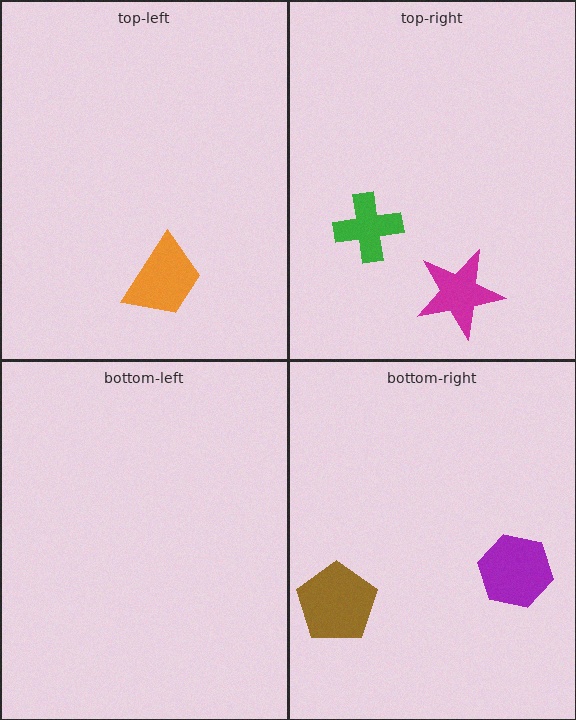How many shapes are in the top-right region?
2.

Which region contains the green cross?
The top-right region.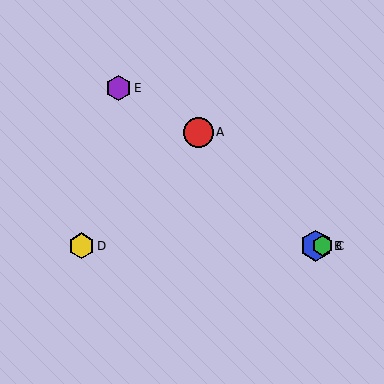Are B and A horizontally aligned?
No, B is at y≈246 and A is at y≈132.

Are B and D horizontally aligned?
Yes, both are at y≈246.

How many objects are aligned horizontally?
3 objects (B, C, D) are aligned horizontally.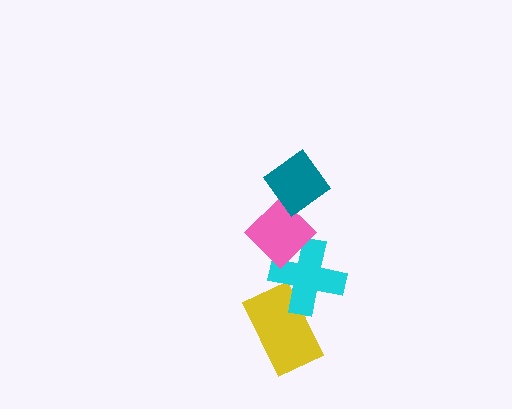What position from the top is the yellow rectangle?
The yellow rectangle is 4th from the top.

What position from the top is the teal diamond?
The teal diamond is 1st from the top.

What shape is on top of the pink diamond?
The teal diamond is on top of the pink diamond.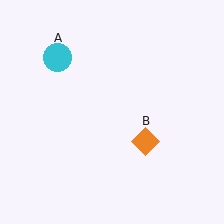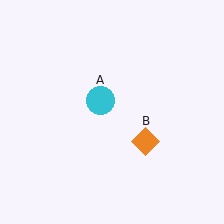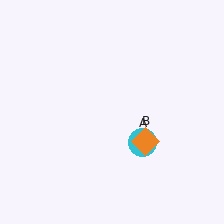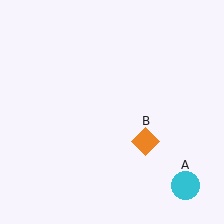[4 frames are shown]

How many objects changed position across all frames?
1 object changed position: cyan circle (object A).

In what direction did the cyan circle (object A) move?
The cyan circle (object A) moved down and to the right.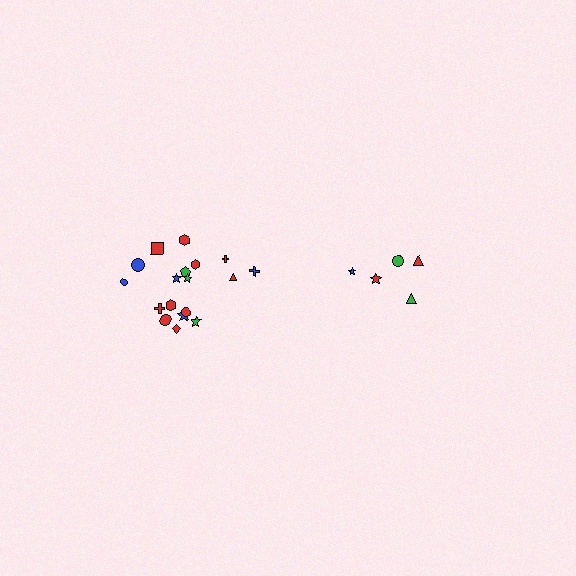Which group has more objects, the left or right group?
The left group.